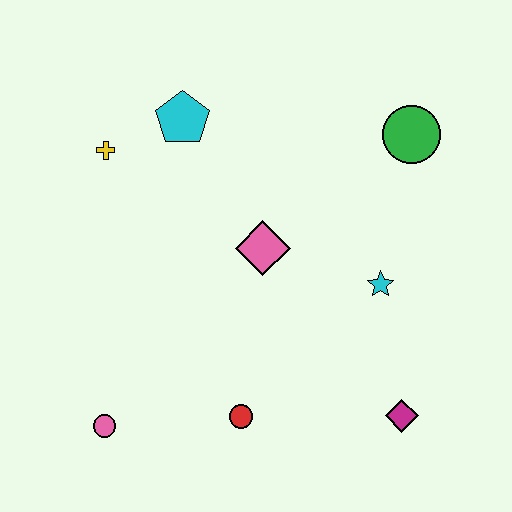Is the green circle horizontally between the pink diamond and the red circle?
No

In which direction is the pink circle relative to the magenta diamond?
The pink circle is to the left of the magenta diamond.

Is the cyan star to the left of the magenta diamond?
Yes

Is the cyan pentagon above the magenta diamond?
Yes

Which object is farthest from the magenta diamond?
The yellow cross is farthest from the magenta diamond.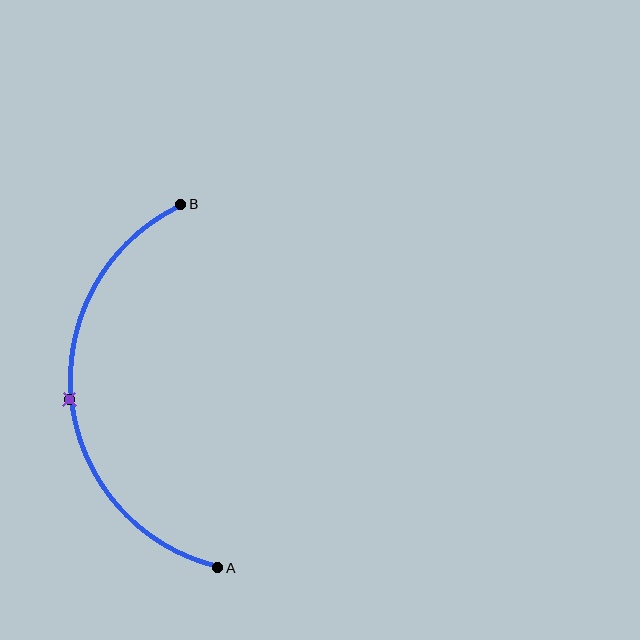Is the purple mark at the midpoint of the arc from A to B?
Yes. The purple mark lies on the arc at equal arc-length from both A and B — it is the arc midpoint.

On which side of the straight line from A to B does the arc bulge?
The arc bulges to the left of the straight line connecting A and B.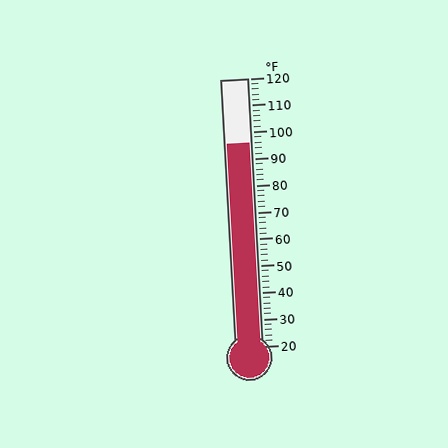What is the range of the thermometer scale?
The thermometer scale ranges from 20°F to 120°F.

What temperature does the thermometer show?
The thermometer shows approximately 96°F.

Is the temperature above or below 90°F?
The temperature is above 90°F.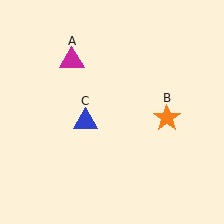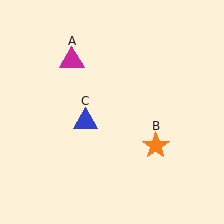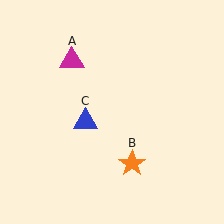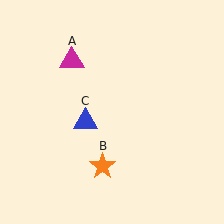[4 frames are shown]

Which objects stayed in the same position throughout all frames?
Magenta triangle (object A) and blue triangle (object C) remained stationary.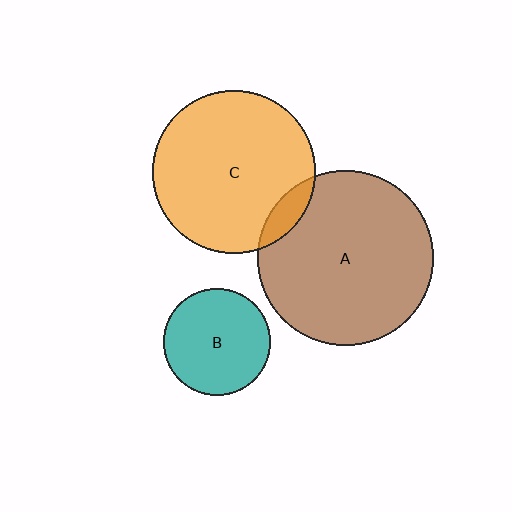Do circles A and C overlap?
Yes.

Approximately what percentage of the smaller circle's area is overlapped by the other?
Approximately 10%.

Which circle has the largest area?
Circle A (brown).